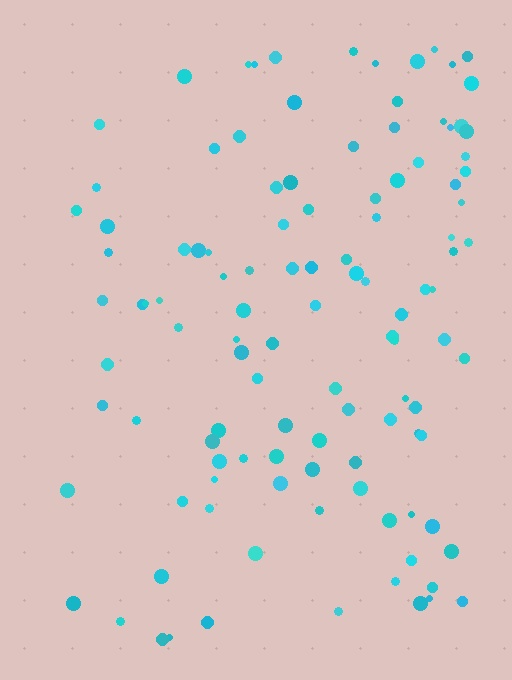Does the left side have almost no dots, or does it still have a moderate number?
Still a moderate number, just noticeably fewer than the right.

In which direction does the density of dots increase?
From left to right, with the right side densest.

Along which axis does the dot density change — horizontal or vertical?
Horizontal.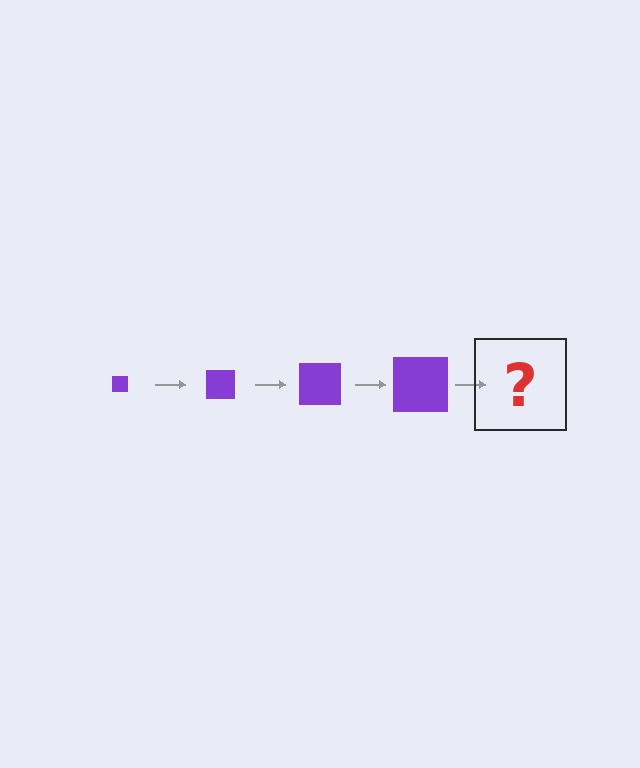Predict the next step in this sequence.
The next step is a purple square, larger than the previous one.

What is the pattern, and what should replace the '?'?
The pattern is that the square gets progressively larger each step. The '?' should be a purple square, larger than the previous one.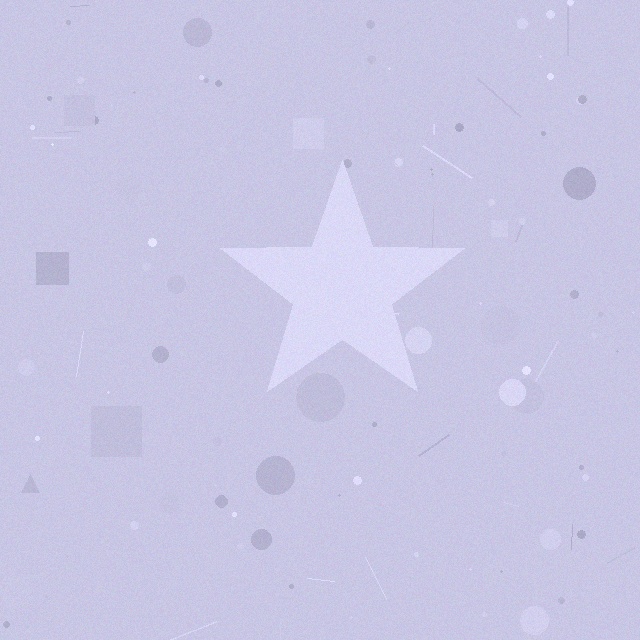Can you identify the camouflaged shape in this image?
The camouflaged shape is a star.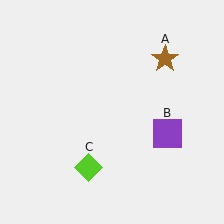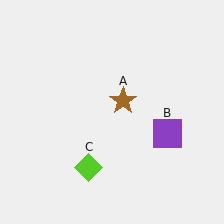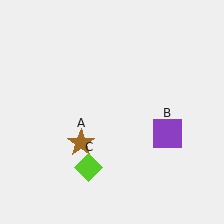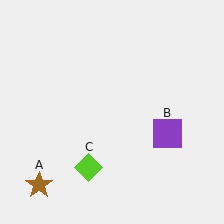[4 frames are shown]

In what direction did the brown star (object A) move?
The brown star (object A) moved down and to the left.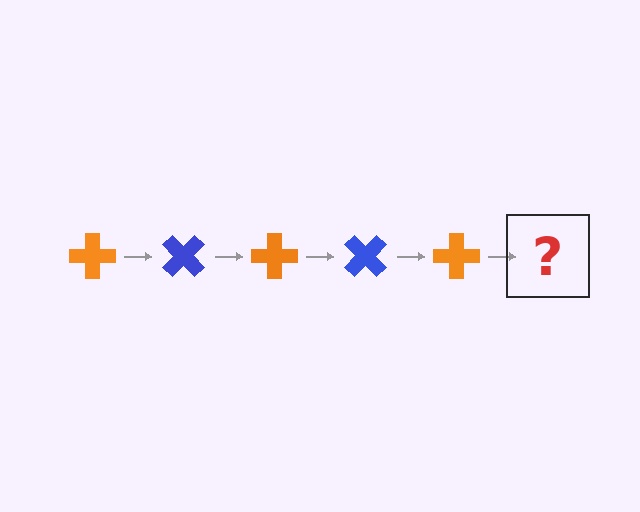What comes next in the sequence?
The next element should be a blue cross, rotated 225 degrees from the start.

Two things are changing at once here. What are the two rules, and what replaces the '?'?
The two rules are that it rotates 45 degrees each step and the color cycles through orange and blue. The '?' should be a blue cross, rotated 225 degrees from the start.